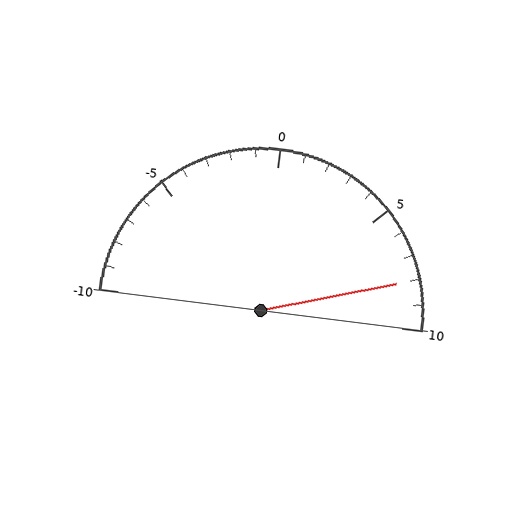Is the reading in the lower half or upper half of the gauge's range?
The reading is in the upper half of the range (-10 to 10).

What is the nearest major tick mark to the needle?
The nearest major tick mark is 10.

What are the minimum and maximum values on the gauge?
The gauge ranges from -10 to 10.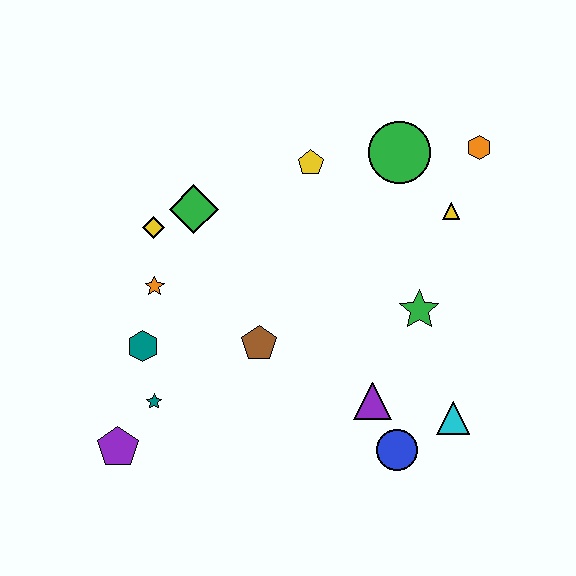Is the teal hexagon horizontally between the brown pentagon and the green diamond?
No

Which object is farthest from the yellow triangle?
The purple pentagon is farthest from the yellow triangle.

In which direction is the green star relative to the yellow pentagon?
The green star is below the yellow pentagon.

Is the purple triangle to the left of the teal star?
No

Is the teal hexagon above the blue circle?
Yes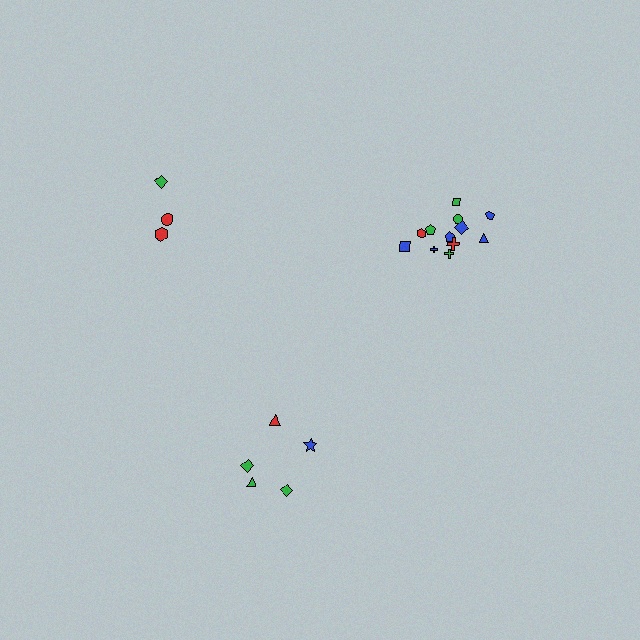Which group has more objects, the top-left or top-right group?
The top-right group.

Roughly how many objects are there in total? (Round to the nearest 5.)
Roughly 20 objects in total.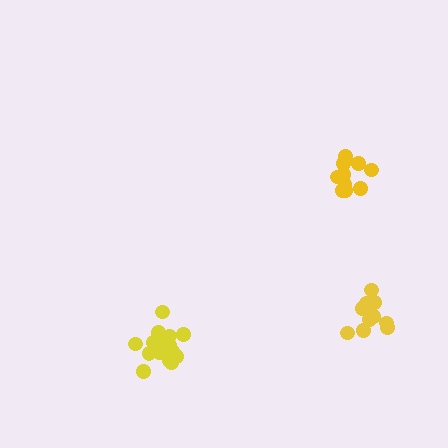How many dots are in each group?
Group 1: 11 dots, Group 2: 11 dots, Group 3: 16 dots (38 total).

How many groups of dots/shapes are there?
There are 3 groups.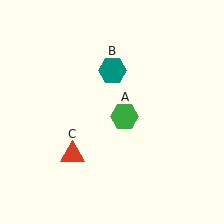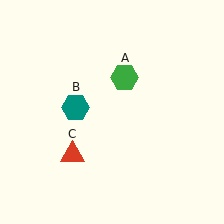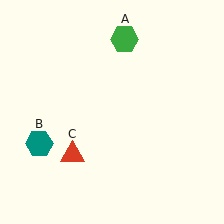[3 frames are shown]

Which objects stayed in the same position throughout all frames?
Red triangle (object C) remained stationary.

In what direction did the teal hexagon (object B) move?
The teal hexagon (object B) moved down and to the left.